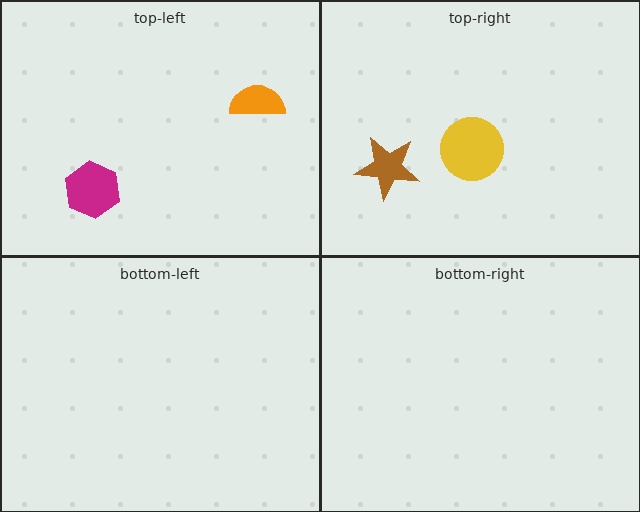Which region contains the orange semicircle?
The top-left region.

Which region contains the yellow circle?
The top-right region.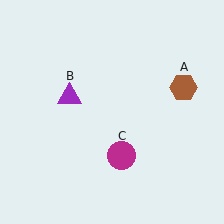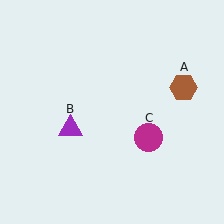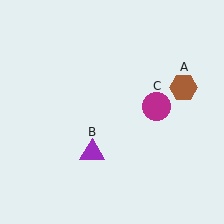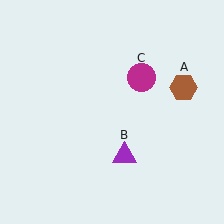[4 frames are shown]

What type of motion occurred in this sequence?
The purple triangle (object B), magenta circle (object C) rotated counterclockwise around the center of the scene.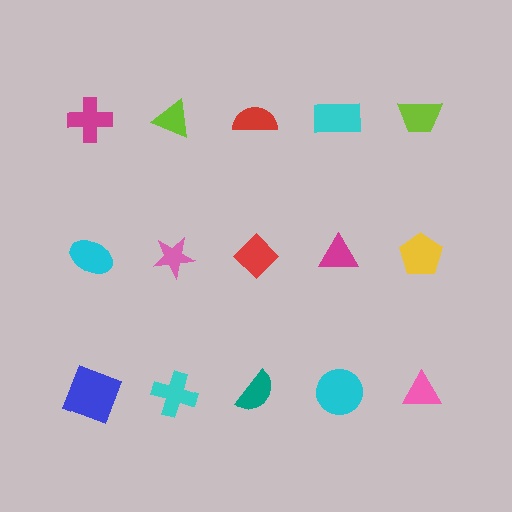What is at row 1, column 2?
A lime triangle.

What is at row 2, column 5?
A yellow pentagon.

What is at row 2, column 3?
A red diamond.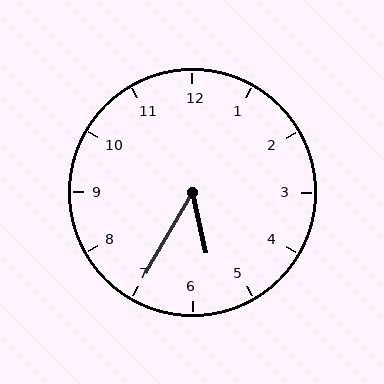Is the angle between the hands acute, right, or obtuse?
It is acute.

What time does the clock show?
5:35.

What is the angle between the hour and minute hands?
Approximately 42 degrees.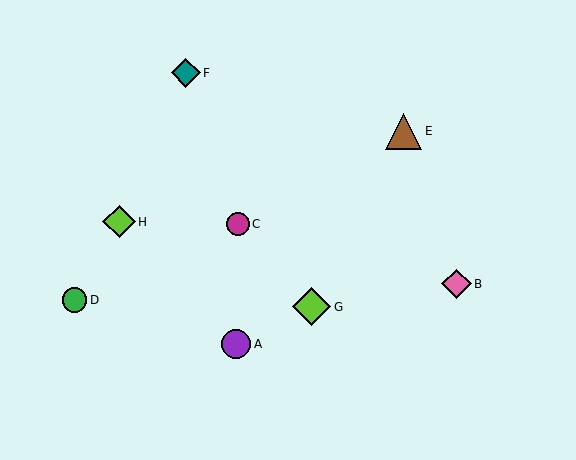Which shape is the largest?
The lime diamond (labeled G) is the largest.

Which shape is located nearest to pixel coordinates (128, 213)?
The lime diamond (labeled H) at (119, 222) is nearest to that location.